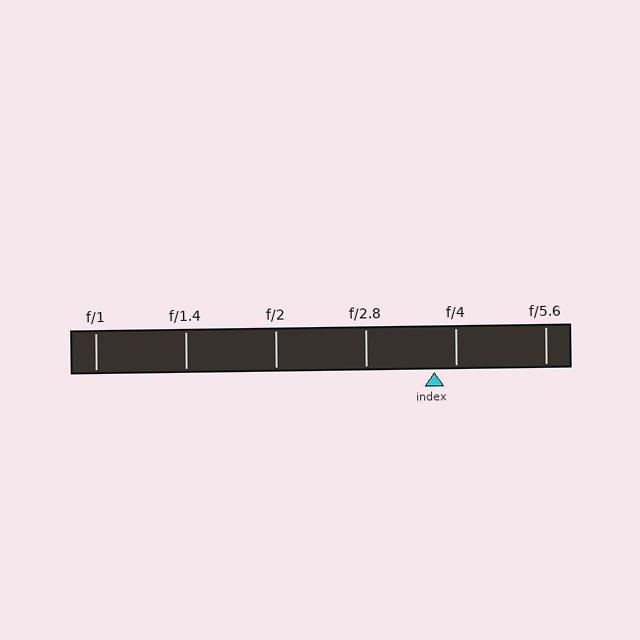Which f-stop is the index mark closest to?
The index mark is closest to f/4.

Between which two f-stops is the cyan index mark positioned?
The index mark is between f/2.8 and f/4.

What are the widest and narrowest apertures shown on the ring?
The widest aperture shown is f/1 and the narrowest is f/5.6.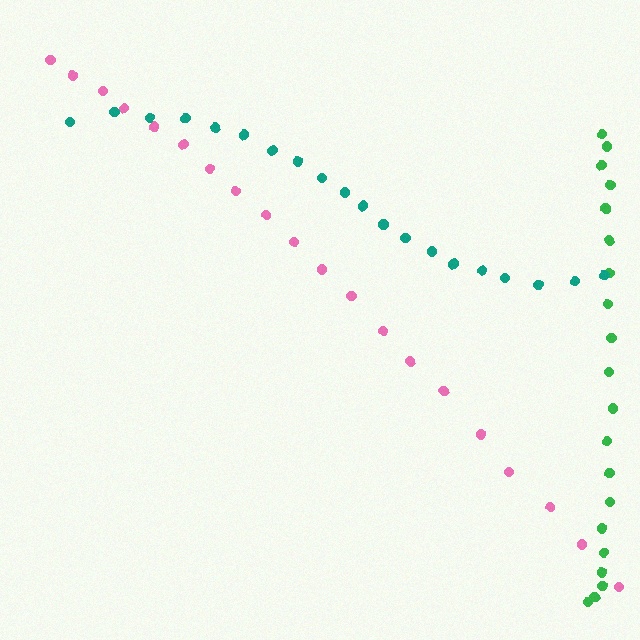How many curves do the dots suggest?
There are 3 distinct paths.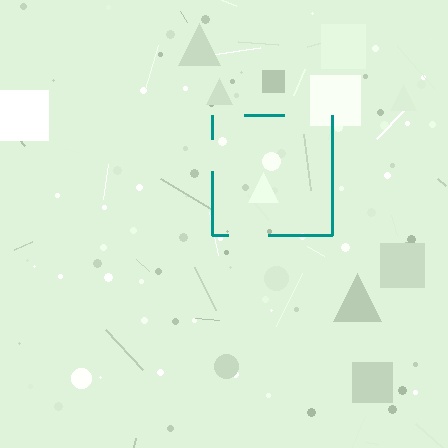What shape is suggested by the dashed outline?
The dashed outline suggests a square.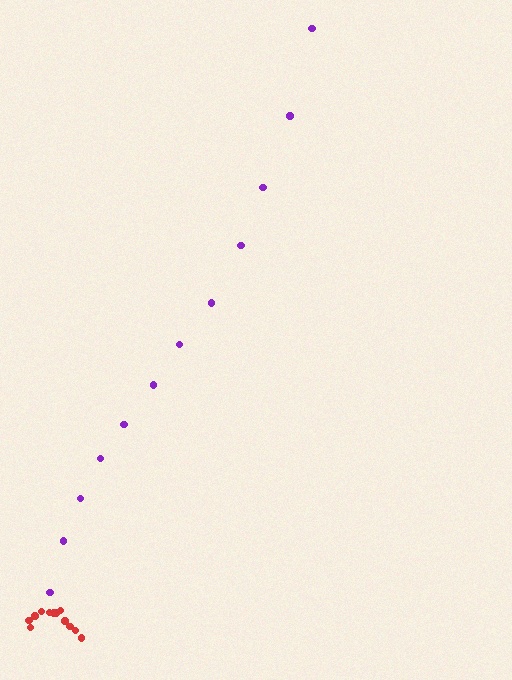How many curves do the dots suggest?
There are 2 distinct paths.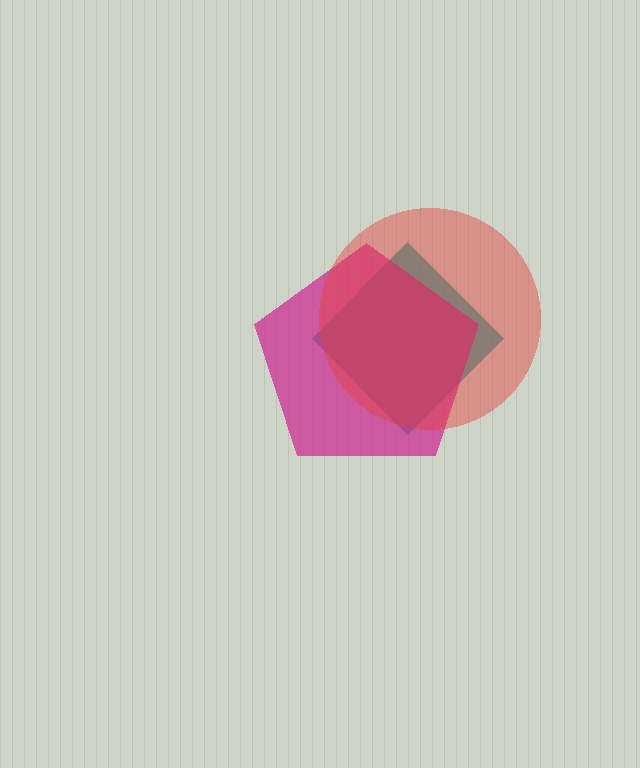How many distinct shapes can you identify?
There are 3 distinct shapes: a teal diamond, a magenta pentagon, a red circle.